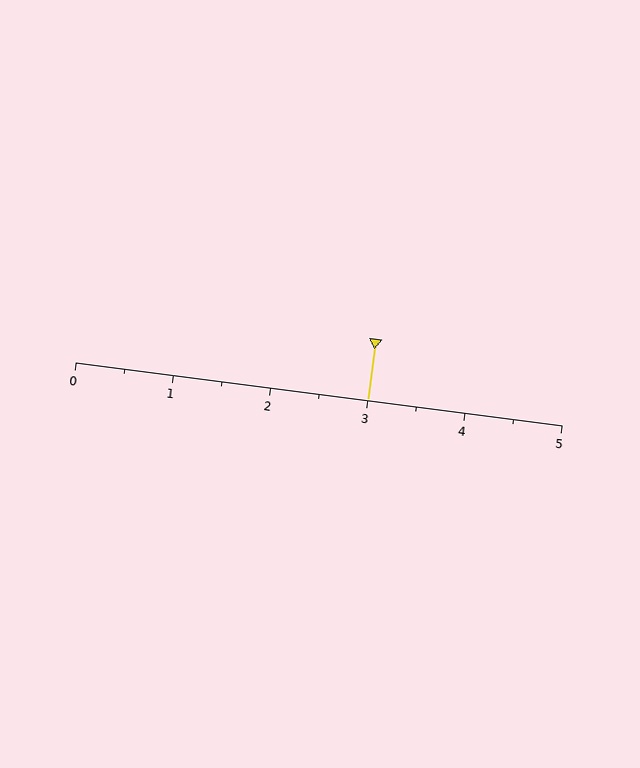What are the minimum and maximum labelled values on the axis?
The axis runs from 0 to 5.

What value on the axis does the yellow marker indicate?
The marker indicates approximately 3.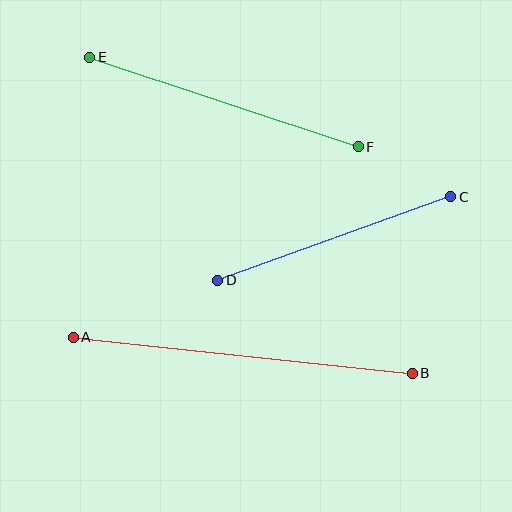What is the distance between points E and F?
The distance is approximately 283 pixels.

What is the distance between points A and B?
The distance is approximately 341 pixels.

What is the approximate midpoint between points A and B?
The midpoint is at approximately (243, 355) pixels.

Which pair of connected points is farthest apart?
Points A and B are farthest apart.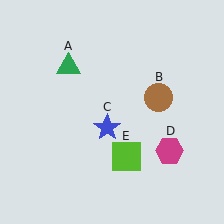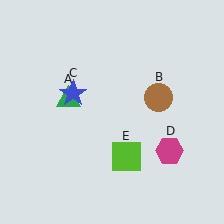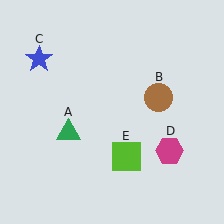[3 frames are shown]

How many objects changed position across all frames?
2 objects changed position: green triangle (object A), blue star (object C).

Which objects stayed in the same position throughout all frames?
Brown circle (object B) and magenta hexagon (object D) and lime square (object E) remained stationary.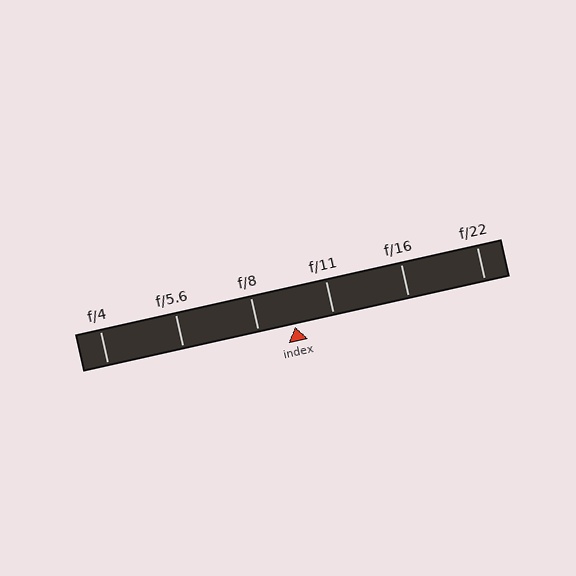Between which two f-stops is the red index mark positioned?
The index mark is between f/8 and f/11.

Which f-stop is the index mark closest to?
The index mark is closest to f/8.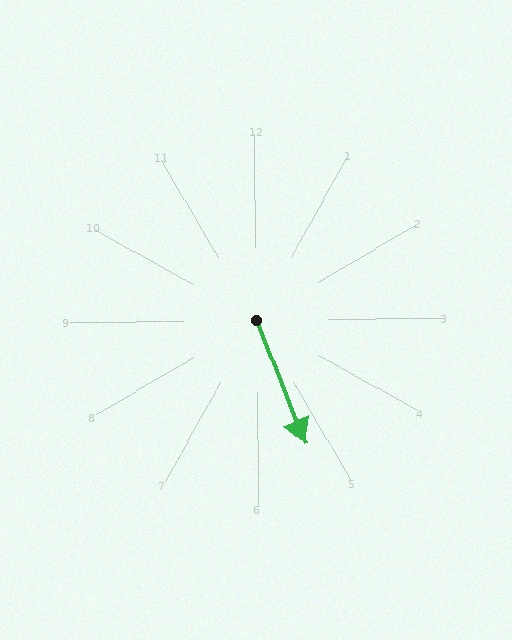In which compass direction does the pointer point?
South.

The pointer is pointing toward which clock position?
Roughly 5 o'clock.